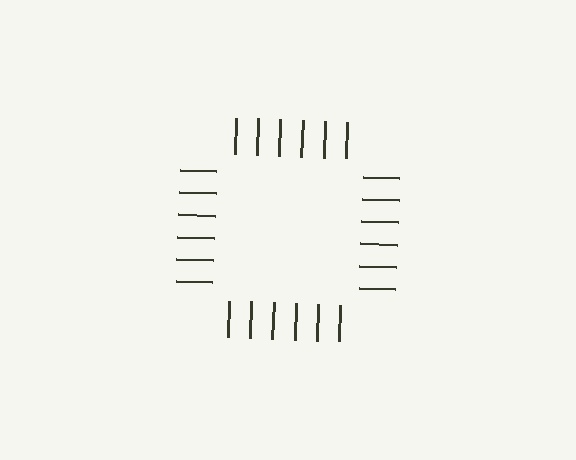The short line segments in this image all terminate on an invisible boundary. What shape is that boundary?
An illusory square — the line segments terminate on its edges but no continuous stroke is drawn.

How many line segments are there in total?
24 — 6 along each of the 4 edges.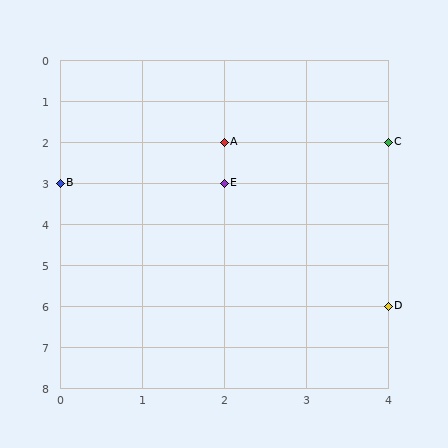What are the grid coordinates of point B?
Point B is at grid coordinates (0, 3).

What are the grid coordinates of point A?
Point A is at grid coordinates (2, 2).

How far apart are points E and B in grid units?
Points E and B are 2 columns apart.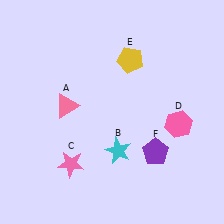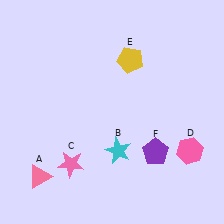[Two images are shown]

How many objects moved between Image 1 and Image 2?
2 objects moved between the two images.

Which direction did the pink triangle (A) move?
The pink triangle (A) moved down.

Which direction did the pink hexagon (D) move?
The pink hexagon (D) moved down.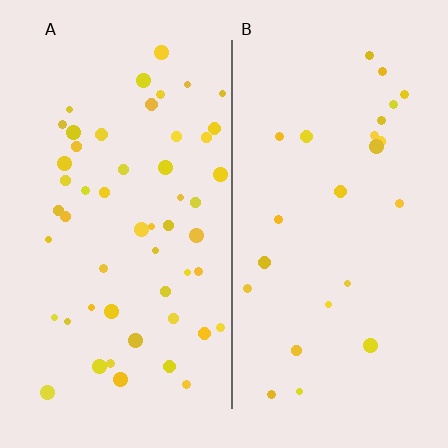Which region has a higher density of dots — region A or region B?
A (the left).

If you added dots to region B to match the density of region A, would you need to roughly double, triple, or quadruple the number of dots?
Approximately double.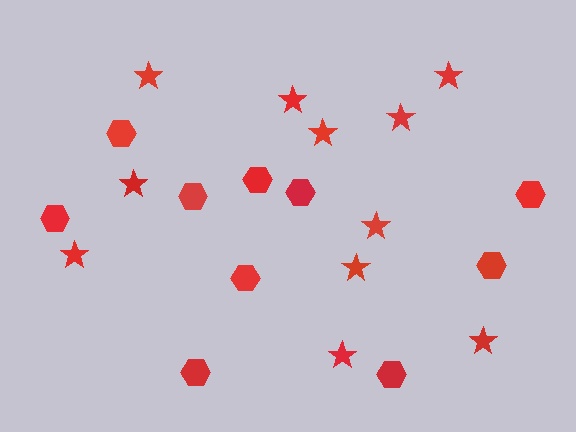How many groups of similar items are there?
There are 2 groups: one group of hexagons (10) and one group of stars (11).